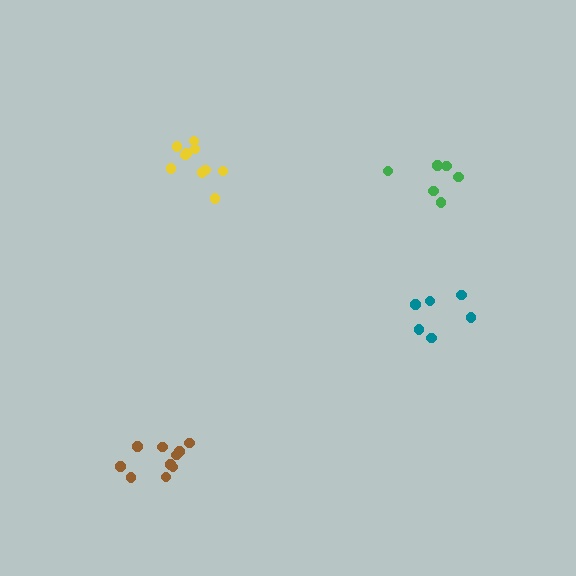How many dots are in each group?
Group 1: 10 dots, Group 2: 6 dots, Group 3: 6 dots, Group 4: 10 dots (32 total).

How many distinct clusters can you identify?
There are 4 distinct clusters.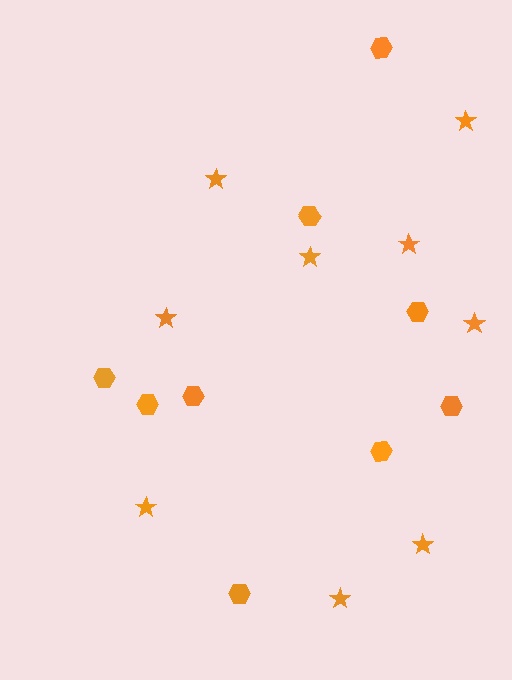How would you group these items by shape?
There are 2 groups: one group of stars (9) and one group of hexagons (9).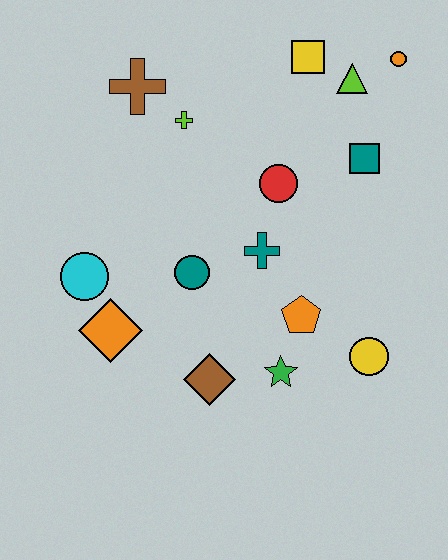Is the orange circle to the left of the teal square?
No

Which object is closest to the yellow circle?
The orange pentagon is closest to the yellow circle.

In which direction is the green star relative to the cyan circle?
The green star is to the right of the cyan circle.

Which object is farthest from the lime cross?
The yellow circle is farthest from the lime cross.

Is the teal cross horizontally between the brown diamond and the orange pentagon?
Yes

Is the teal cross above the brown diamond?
Yes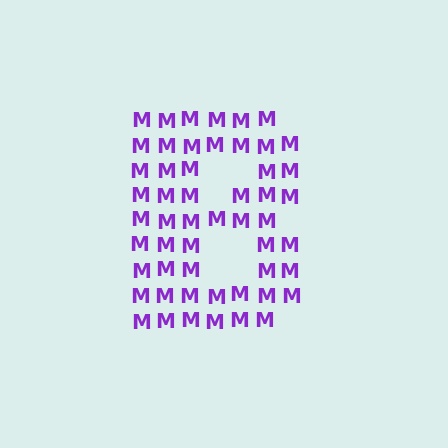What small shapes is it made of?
It is made of small letter M's.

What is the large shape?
The large shape is the letter B.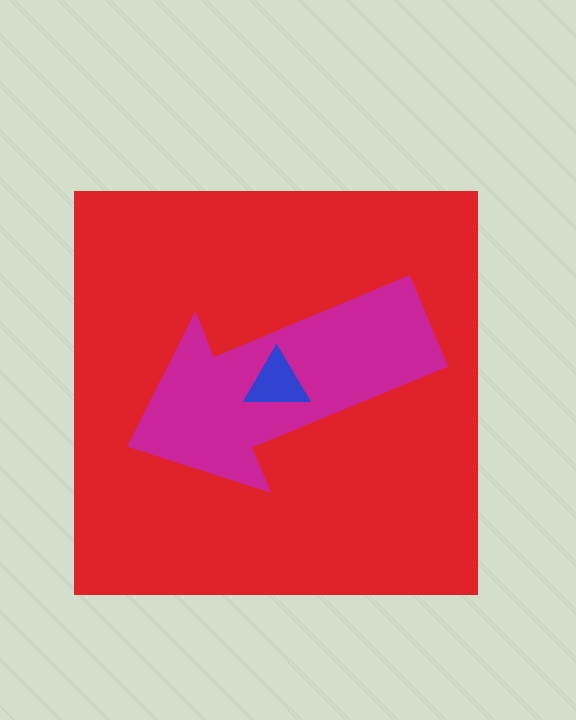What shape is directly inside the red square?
The magenta arrow.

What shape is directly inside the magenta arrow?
The blue triangle.